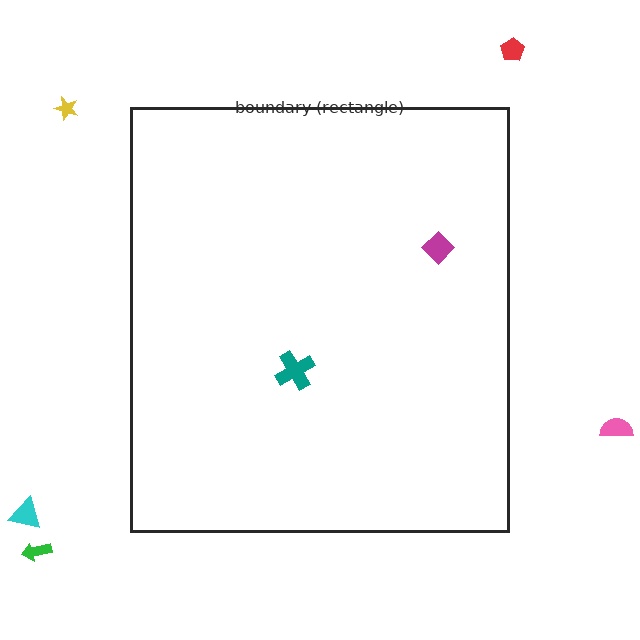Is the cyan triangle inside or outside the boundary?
Outside.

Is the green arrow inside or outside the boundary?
Outside.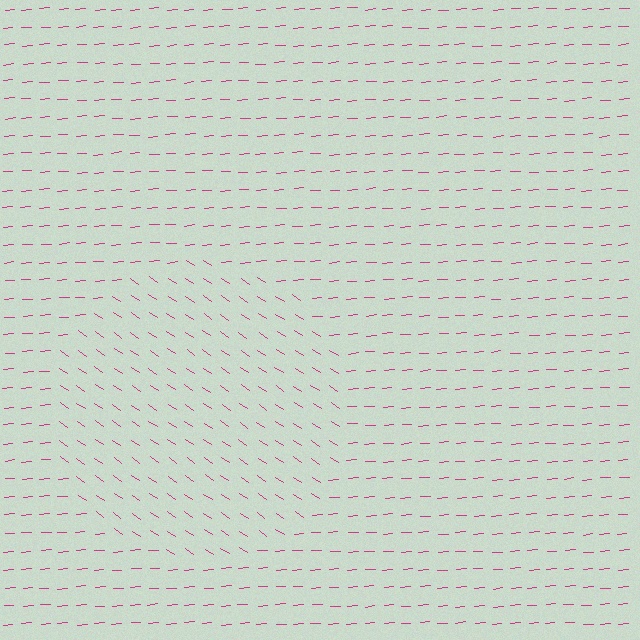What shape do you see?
I see a circle.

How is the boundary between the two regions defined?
The boundary is defined purely by a change in line orientation (approximately 38 degrees difference). All lines are the same color and thickness.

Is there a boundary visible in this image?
Yes, there is a texture boundary formed by a change in line orientation.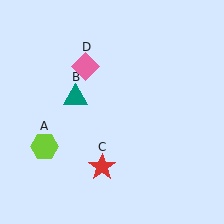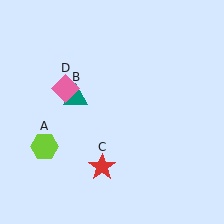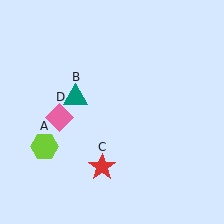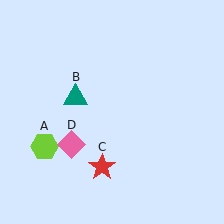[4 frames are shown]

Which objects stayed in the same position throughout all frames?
Lime hexagon (object A) and teal triangle (object B) and red star (object C) remained stationary.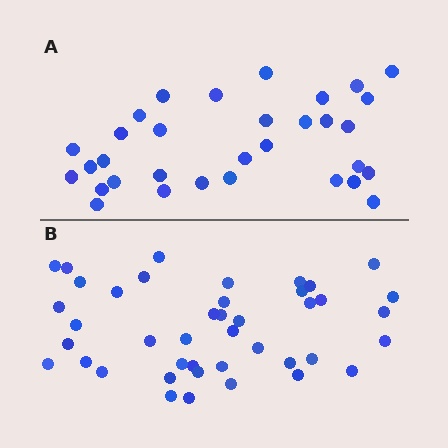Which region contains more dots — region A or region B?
Region B (the bottom region) has more dots.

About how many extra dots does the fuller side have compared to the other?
Region B has roughly 10 or so more dots than region A.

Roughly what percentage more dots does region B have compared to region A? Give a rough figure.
About 30% more.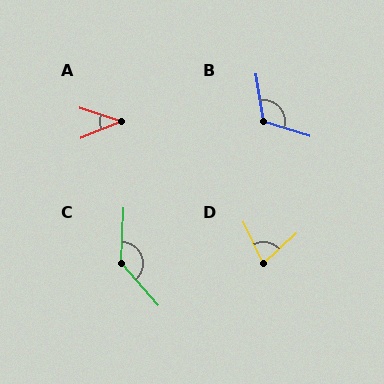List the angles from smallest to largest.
A (40°), D (72°), B (116°), C (136°).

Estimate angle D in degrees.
Approximately 72 degrees.